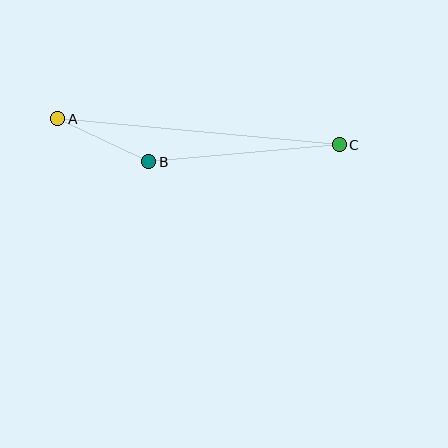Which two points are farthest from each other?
Points A and C are farthest from each other.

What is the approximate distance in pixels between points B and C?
The distance between B and C is approximately 191 pixels.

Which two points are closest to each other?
Points A and B are closest to each other.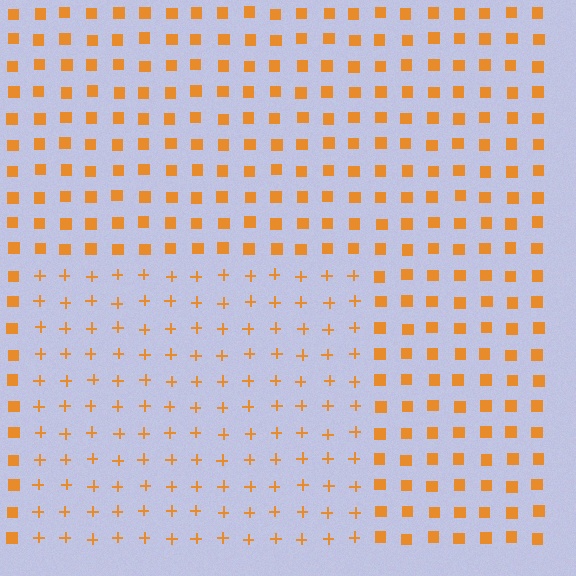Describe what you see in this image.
The image is filled with small orange elements arranged in a uniform grid. A rectangle-shaped region contains plus signs, while the surrounding area contains squares. The boundary is defined purely by the change in element shape.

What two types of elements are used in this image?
The image uses plus signs inside the rectangle region and squares outside it.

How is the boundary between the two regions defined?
The boundary is defined by a change in element shape: plus signs inside vs. squares outside. All elements share the same color and spacing.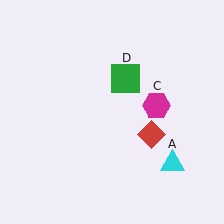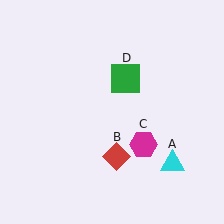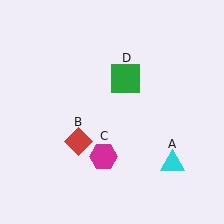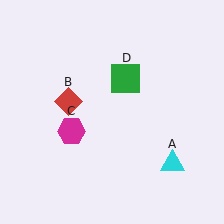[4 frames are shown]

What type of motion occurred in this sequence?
The red diamond (object B), magenta hexagon (object C) rotated clockwise around the center of the scene.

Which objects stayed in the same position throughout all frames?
Cyan triangle (object A) and green square (object D) remained stationary.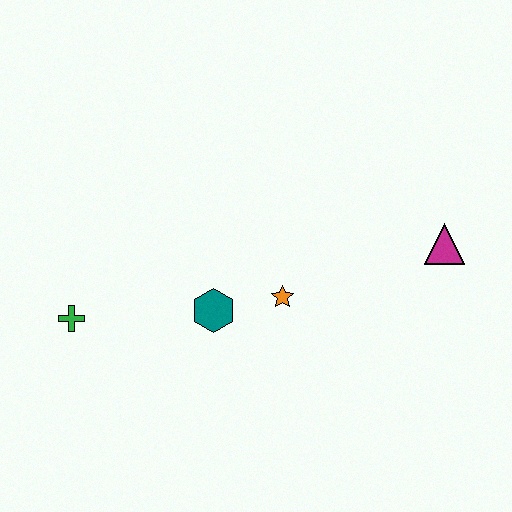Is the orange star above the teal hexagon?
Yes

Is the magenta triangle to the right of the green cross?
Yes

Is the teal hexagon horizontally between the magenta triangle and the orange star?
No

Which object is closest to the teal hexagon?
The orange star is closest to the teal hexagon.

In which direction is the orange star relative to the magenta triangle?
The orange star is to the left of the magenta triangle.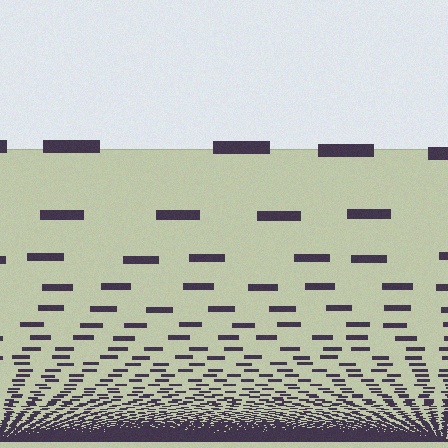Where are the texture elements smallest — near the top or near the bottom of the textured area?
Near the bottom.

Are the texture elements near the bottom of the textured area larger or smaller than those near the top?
Smaller. The gradient is inverted — elements near the bottom are smaller and denser.